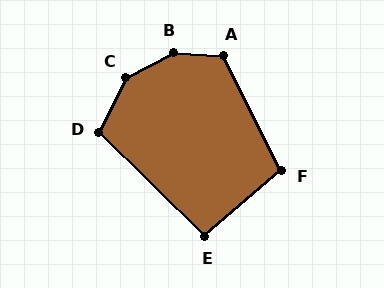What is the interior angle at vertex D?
Approximately 108 degrees (obtuse).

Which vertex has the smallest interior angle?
E, at approximately 95 degrees.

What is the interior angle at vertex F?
Approximately 104 degrees (obtuse).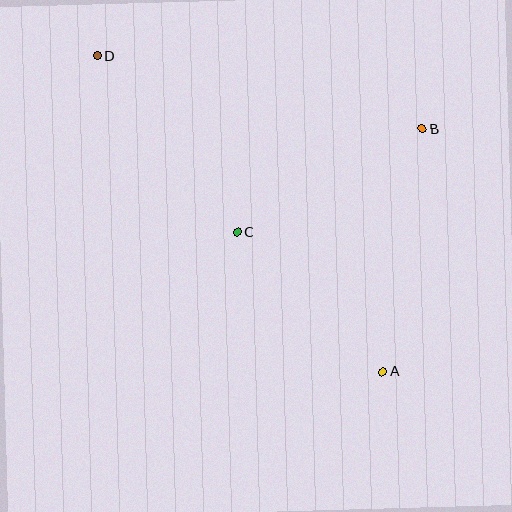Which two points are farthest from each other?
Points A and D are farthest from each other.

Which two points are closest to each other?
Points A and C are closest to each other.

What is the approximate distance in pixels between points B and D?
The distance between B and D is approximately 333 pixels.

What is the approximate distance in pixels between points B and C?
The distance between B and C is approximately 211 pixels.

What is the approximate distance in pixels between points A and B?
The distance between A and B is approximately 246 pixels.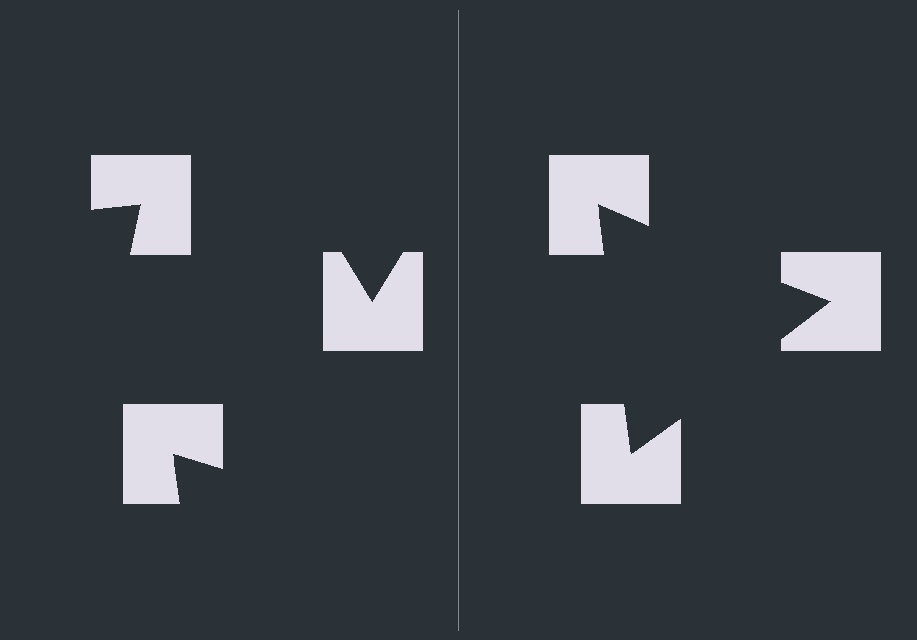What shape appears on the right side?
An illusory triangle.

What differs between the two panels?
The notched squares are positioned identically on both sides; only the wedge orientations differ. On the right they align to a triangle; on the left they are misaligned.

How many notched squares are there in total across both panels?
6 — 3 on each side.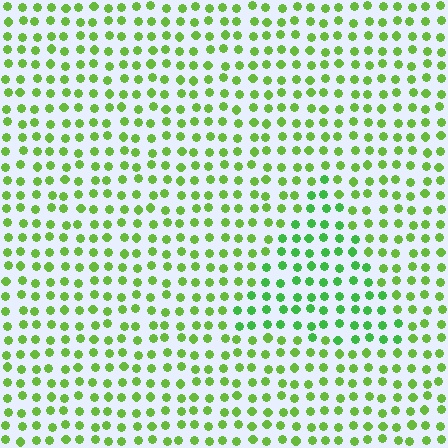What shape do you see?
I see a triangle.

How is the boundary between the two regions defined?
The boundary is defined purely by a slight shift in hue (about 25 degrees). Spacing, size, and orientation are identical on both sides.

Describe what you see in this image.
The image is filled with small lime elements in a uniform arrangement. A triangle-shaped region is visible where the elements are tinted to a slightly different hue, forming a subtle color boundary.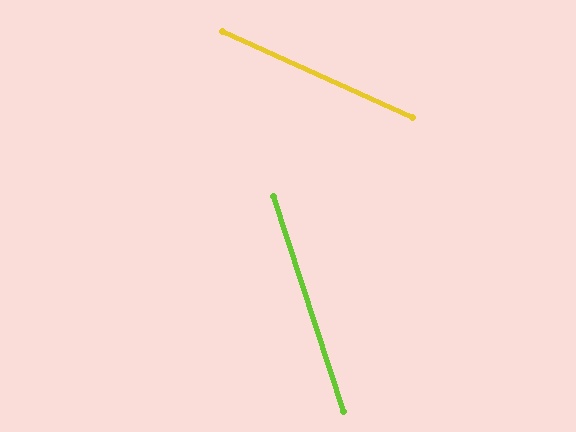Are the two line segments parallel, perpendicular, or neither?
Neither parallel nor perpendicular — they differ by about 47°.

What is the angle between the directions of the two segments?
Approximately 47 degrees.